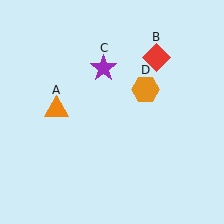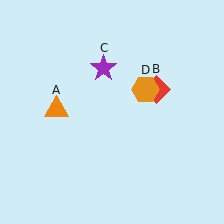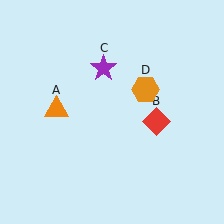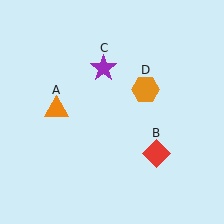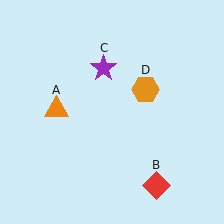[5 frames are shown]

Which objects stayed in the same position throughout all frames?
Orange triangle (object A) and purple star (object C) and orange hexagon (object D) remained stationary.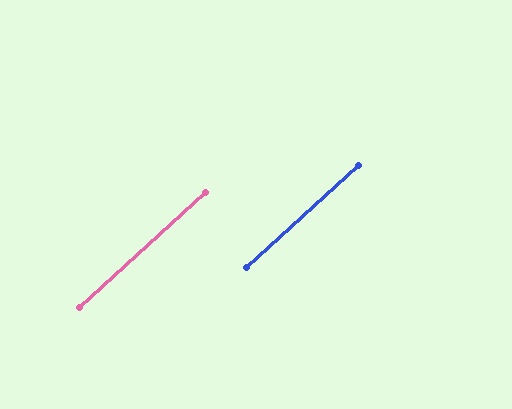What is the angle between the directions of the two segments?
Approximately 0 degrees.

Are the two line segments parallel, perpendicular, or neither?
Parallel — their directions differ by only 0.3°.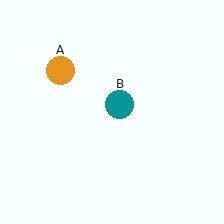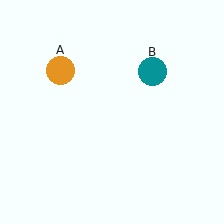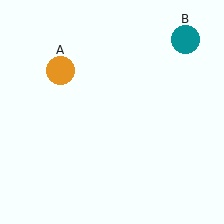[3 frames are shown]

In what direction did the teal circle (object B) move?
The teal circle (object B) moved up and to the right.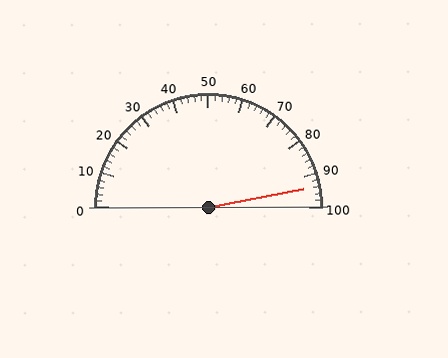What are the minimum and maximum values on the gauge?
The gauge ranges from 0 to 100.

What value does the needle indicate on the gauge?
The needle indicates approximately 94.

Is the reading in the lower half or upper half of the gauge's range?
The reading is in the upper half of the range (0 to 100).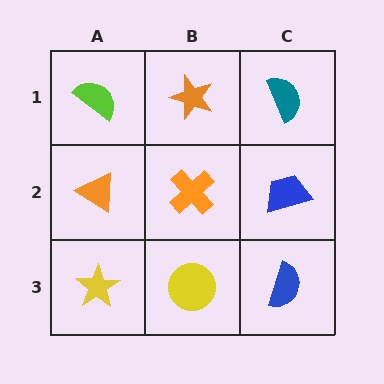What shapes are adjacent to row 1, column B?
An orange cross (row 2, column B), a lime semicircle (row 1, column A), a teal semicircle (row 1, column C).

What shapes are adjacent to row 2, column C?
A teal semicircle (row 1, column C), a blue semicircle (row 3, column C), an orange cross (row 2, column B).